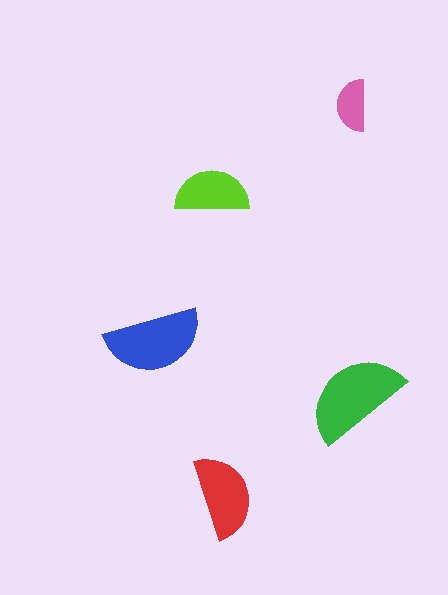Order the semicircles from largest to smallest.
the green one, the blue one, the red one, the lime one, the pink one.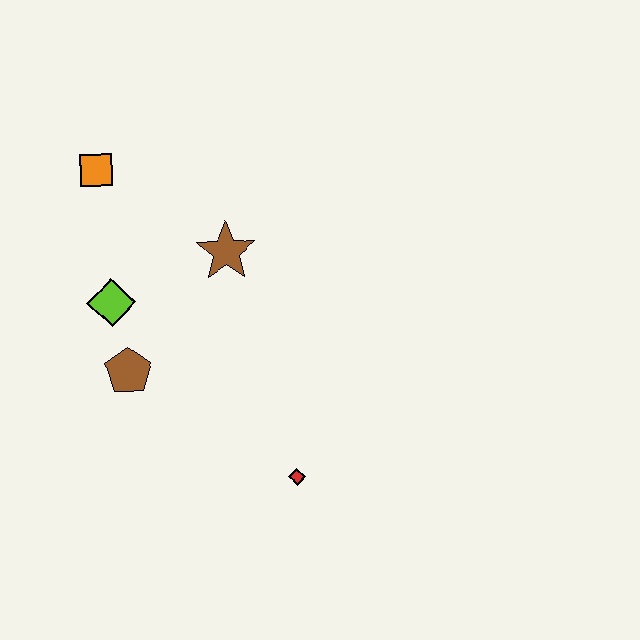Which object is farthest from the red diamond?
The orange square is farthest from the red diamond.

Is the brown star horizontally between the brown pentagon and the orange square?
No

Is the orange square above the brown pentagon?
Yes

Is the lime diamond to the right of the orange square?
Yes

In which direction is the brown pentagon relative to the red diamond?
The brown pentagon is to the left of the red diamond.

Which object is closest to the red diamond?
The brown pentagon is closest to the red diamond.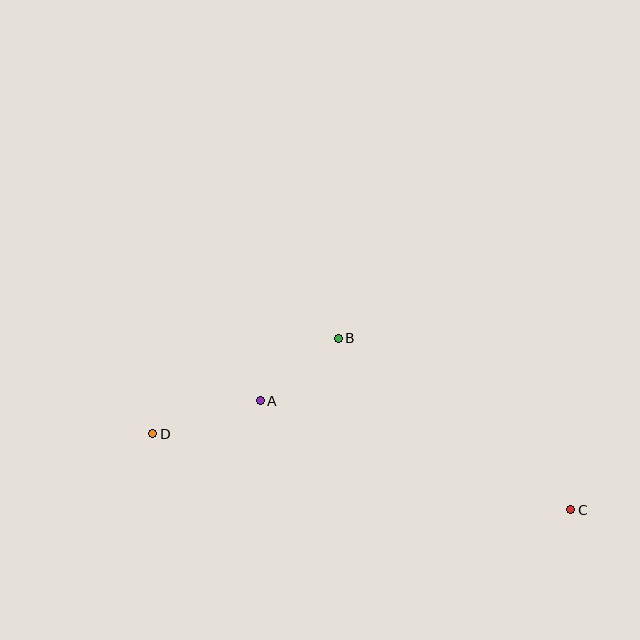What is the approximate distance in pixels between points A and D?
The distance between A and D is approximately 112 pixels.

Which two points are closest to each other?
Points A and B are closest to each other.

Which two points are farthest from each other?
Points C and D are farthest from each other.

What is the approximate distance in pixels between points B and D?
The distance between B and D is approximately 208 pixels.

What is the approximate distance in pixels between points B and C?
The distance between B and C is approximately 289 pixels.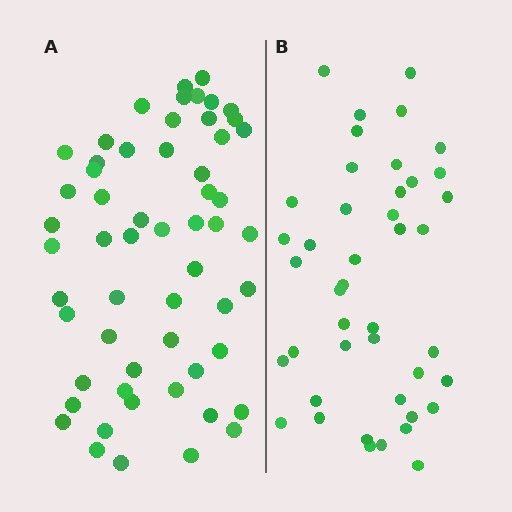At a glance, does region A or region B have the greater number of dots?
Region A (the left region) has more dots.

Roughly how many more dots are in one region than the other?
Region A has approximately 15 more dots than region B.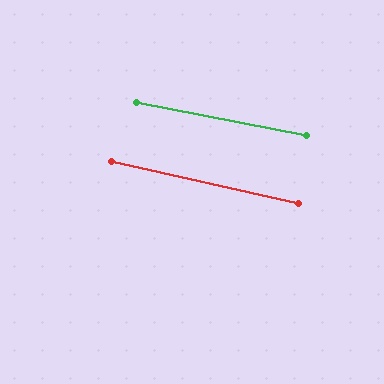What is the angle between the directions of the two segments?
Approximately 2 degrees.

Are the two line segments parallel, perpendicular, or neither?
Parallel — their directions differ by only 1.6°.